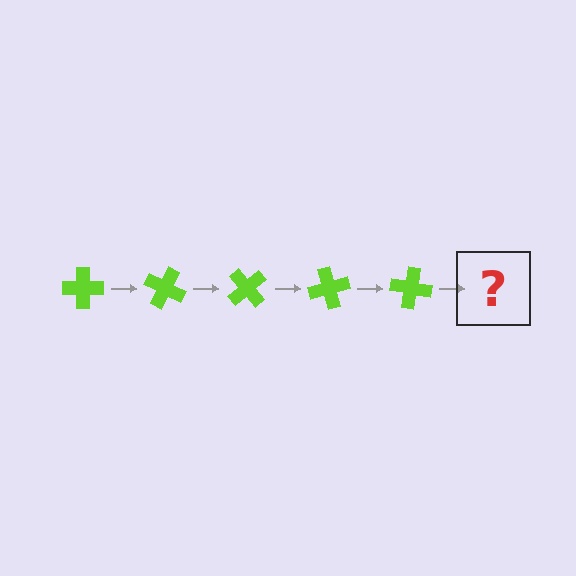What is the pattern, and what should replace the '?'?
The pattern is that the cross rotates 25 degrees each step. The '?' should be a lime cross rotated 125 degrees.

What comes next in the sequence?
The next element should be a lime cross rotated 125 degrees.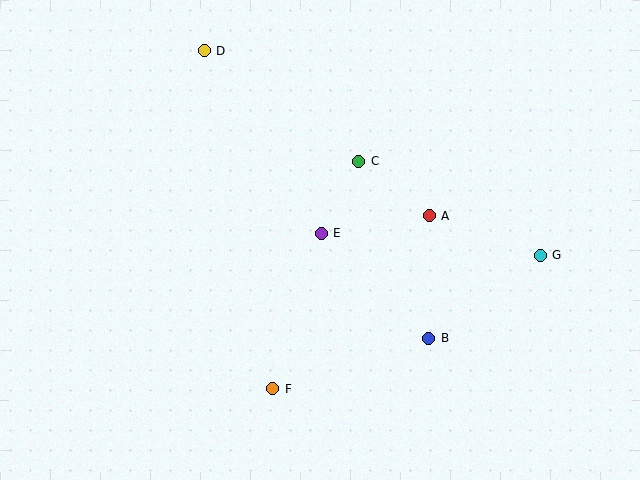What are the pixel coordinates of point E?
Point E is at (321, 233).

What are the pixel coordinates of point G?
Point G is at (540, 255).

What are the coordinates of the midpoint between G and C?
The midpoint between G and C is at (450, 208).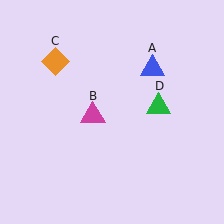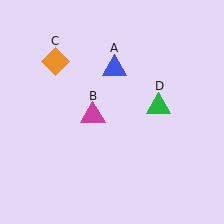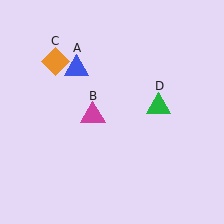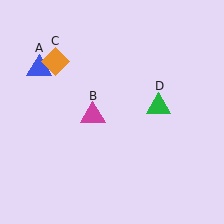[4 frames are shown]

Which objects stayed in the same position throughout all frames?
Magenta triangle (object B) and orange diamond (object C) and green triangle (object D) remained stationary.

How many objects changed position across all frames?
1 object changed position: blue triangle (object A).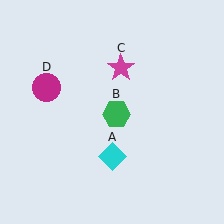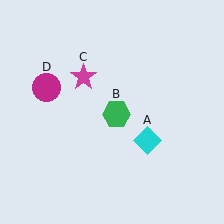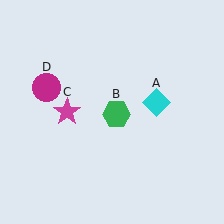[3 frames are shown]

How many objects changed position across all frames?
2 objects changed position: cyan diamond (object A), magenta star (object C).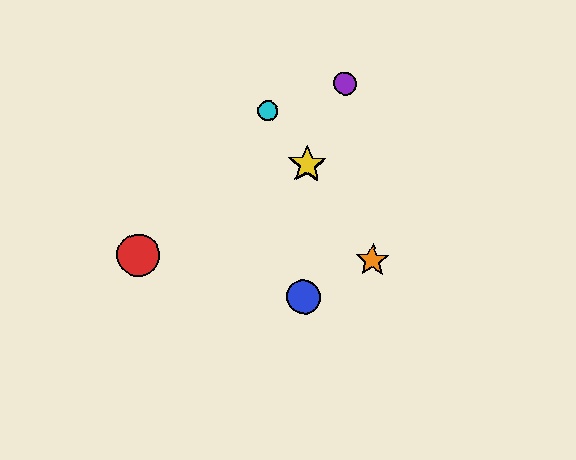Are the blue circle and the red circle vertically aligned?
No, the blue circle is at x≈304 and the red circle is at x≈138.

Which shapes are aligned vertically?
The blue circle, the green star, the yellow star are aligned vertically.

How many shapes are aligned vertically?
3 shapes (the blue circle, the green star, the yellow star) are aligned vertically.